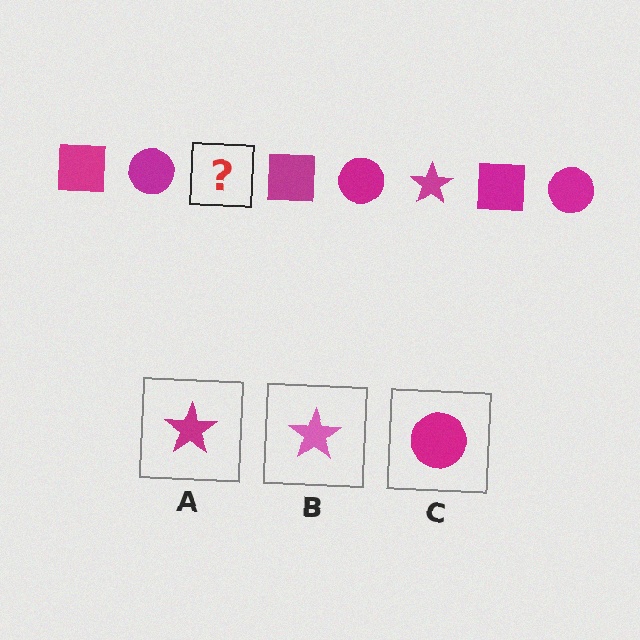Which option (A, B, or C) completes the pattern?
A.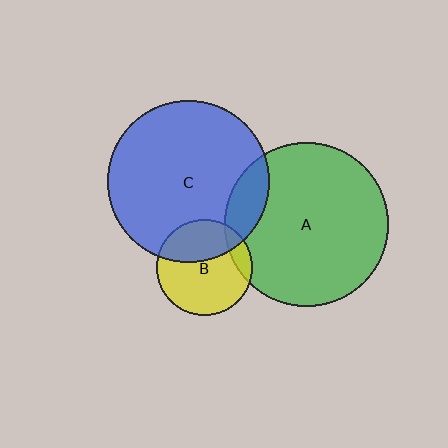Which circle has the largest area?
Circle A (green).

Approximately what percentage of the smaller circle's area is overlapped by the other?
Approximately 10%.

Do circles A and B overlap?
Yes.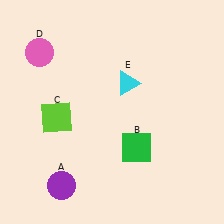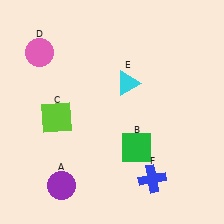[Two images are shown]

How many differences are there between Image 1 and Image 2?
There is 1 difference between the two images.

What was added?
A blue cross (F) was added in Image 2.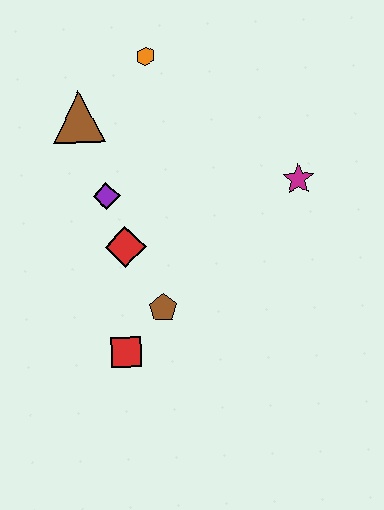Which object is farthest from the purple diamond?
The magenta star is farthest from the purple diamond.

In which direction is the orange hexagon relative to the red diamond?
The orange hexagon is above the red diamond.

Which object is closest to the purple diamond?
The red diamond is closest to the purple diamond.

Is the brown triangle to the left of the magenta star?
Yes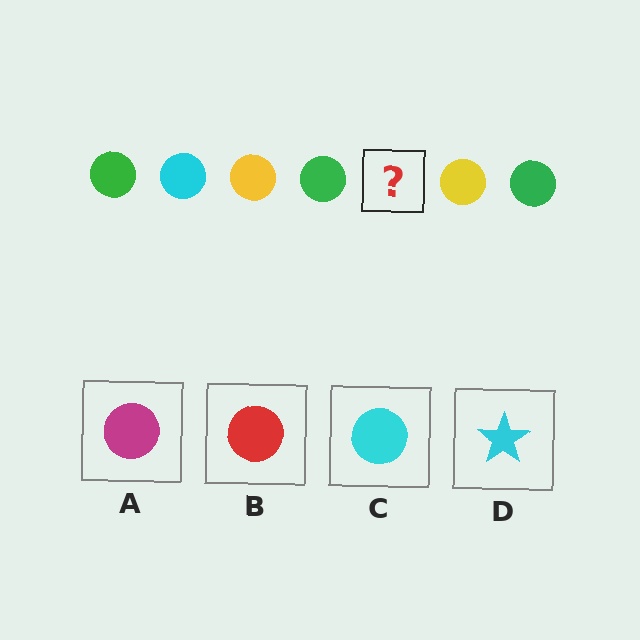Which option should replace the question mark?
Option C.